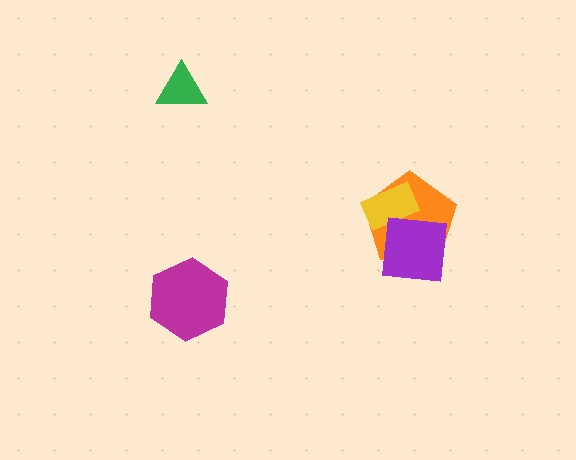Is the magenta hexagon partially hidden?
No, no other shape covers it.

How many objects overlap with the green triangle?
0 objects overlap with the green triangle.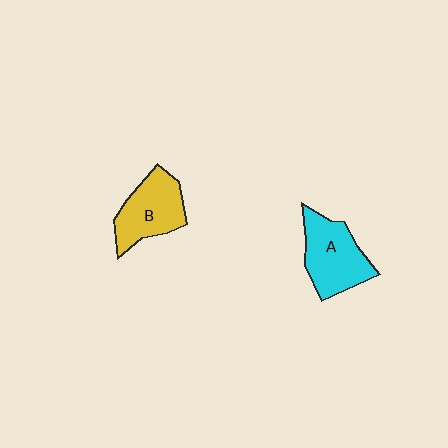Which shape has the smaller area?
Shape B (yellow).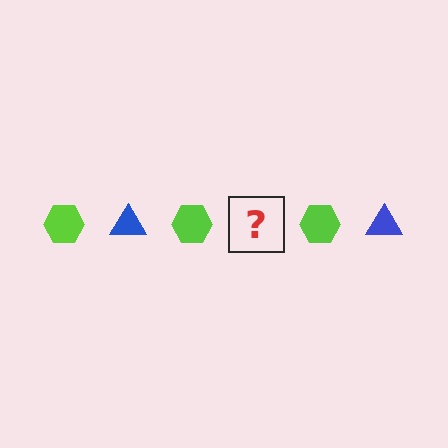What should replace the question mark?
The question mark should be replaced with a blue triangle.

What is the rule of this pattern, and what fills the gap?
The rule is that the pattern alternates between lime hexagon and blue triangle. The gap should be filled with a blue triangle.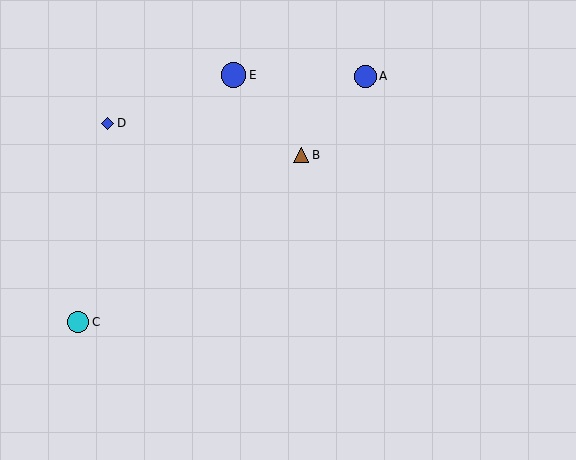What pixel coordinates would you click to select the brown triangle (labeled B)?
Click at (301, 155) to select the brown triangle B.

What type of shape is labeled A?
Shape A is a blue circle.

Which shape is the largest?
The blue circle (labeled E) is the largest.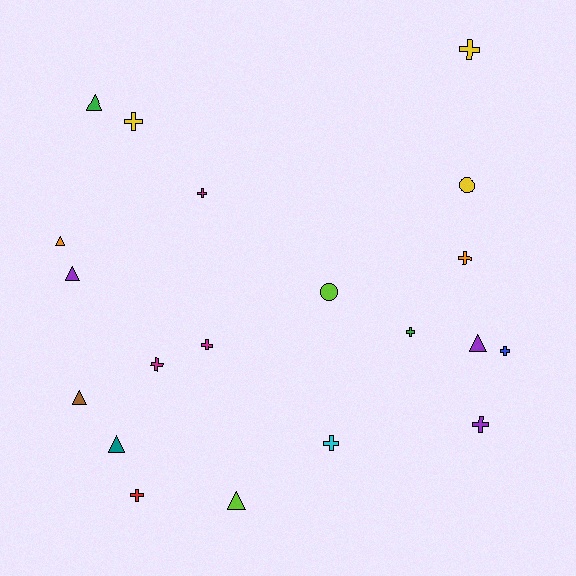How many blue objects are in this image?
There is 1 blue object.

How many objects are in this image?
There are 20 objects.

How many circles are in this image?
There are 2 circles.